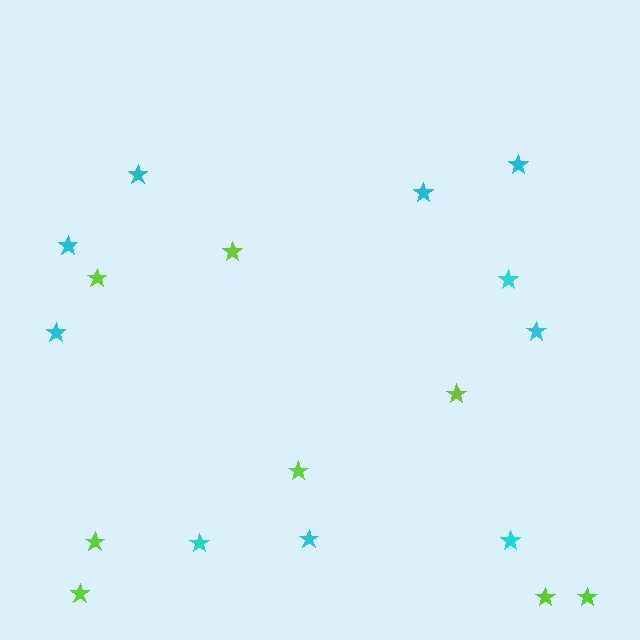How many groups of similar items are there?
There are 2 groups: one group of lime stars (8) and one group of cyan stars (10).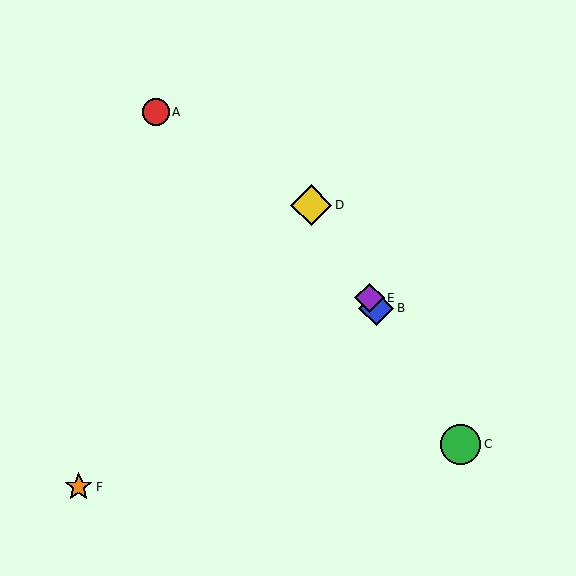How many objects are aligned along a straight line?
4 objects (B, C, D, E) are aligned along a straight line.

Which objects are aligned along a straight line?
Objects B, C, D, E are aligned along a straight line.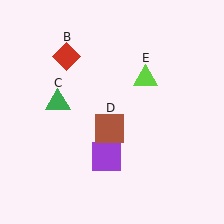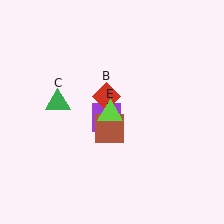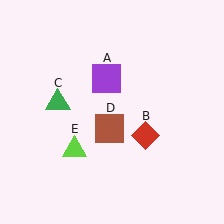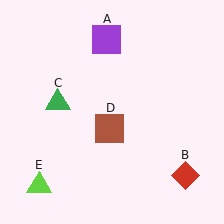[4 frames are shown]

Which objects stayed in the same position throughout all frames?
Green triangle (object C) and brown square (object D) remained stationary.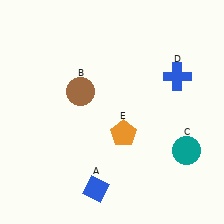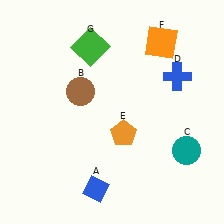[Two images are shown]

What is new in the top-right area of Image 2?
An orange square (F) was added in the top-right area of Image 2.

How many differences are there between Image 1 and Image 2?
There are 2 differences between the two images.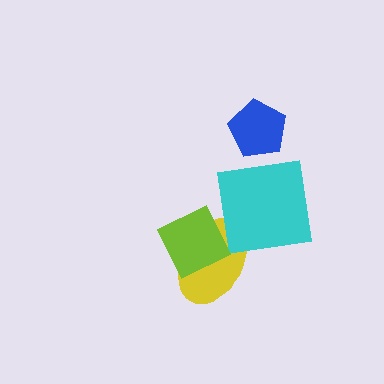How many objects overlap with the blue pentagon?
0 objects overlap with the blue pentagon.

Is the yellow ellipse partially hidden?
Yes, it is partially covered by another shape.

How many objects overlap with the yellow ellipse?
2 objects overlap with the yellow ellipse.